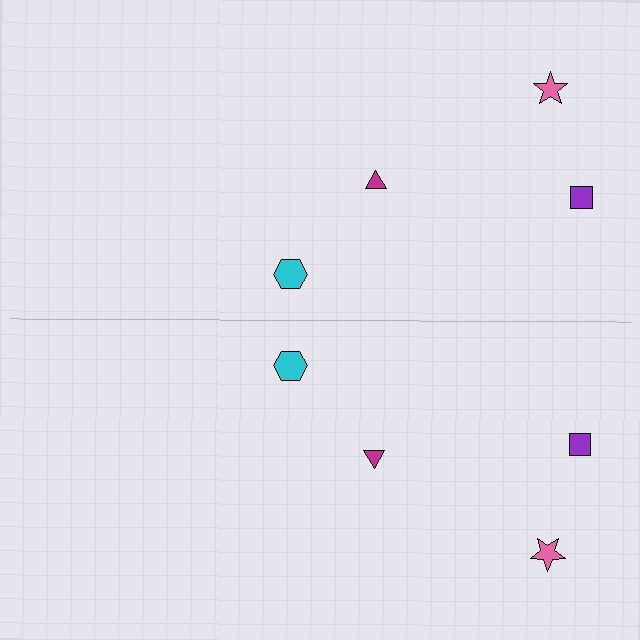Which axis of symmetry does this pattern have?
The pattern has a horizontal axis of symmetry running through the center of the image.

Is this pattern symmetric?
Yes, this pattern has bilateral (reflection) symmetry.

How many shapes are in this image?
There are 8 shapes in this image.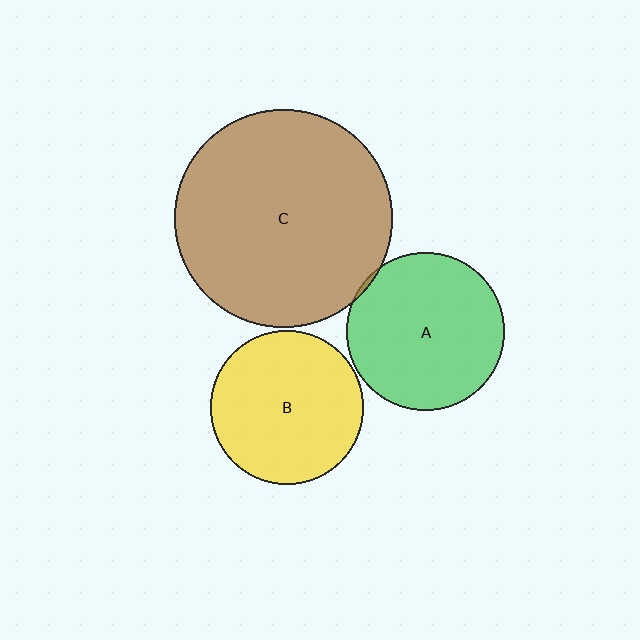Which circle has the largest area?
Circle C (brown).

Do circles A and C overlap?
Yes.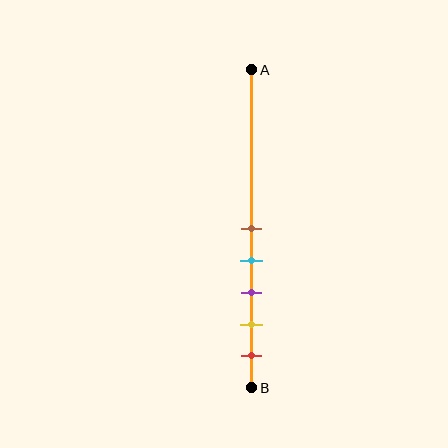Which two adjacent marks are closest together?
The brown and cyan marks are the closest adjacent pair.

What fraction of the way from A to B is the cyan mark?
The cyan mark is approximately 60% (0.6) of the way from A to B.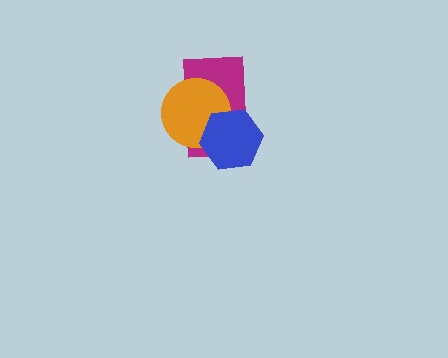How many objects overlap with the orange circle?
2 objects overlap with the orange circle.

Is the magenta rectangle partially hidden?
Yes, it is partially covered by another shape.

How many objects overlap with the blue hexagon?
2 objects overlap with the blue hexagon.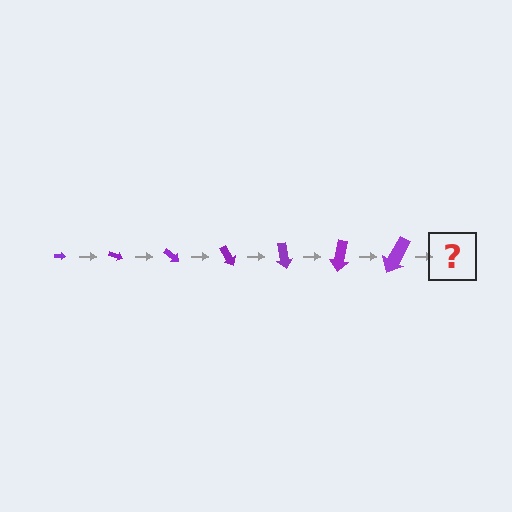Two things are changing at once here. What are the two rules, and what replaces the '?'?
The two rules are that the arrow grows larger each step and it rotates 20 degrees each step. The '?' should be an arrow, larger than the previous one and rotated 140 degrees from the start.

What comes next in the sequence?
The next element should be an arrow, larger than the previous one and rotated 140 degrees from the start.